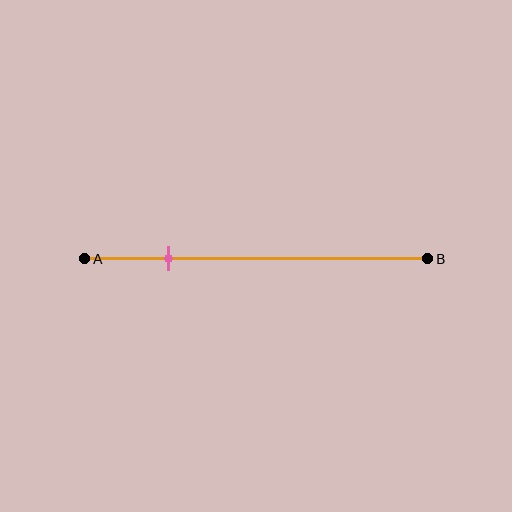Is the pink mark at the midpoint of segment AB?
No, the mark is at about 25% from A, not at the 50% midpoint.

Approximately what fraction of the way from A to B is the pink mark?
The pink mark is approximately 25% of the way from A to B.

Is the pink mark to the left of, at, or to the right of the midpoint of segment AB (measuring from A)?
The pink mark is to the left of the midpoint of segment AB.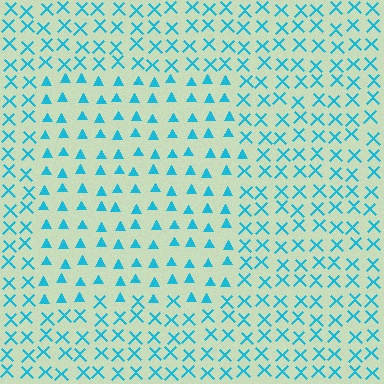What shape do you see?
I see a rectangle.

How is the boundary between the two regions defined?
The boundary is defined by a change in element shape: triangles inside vs. X marks outside. All elements share the same color and spacing.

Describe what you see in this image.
The image is filled with small cyan elements arranged in a uniform grid. A rectangle-shaped region contains triangles, while the surrounding area contains X marks. The boundary is defined purely by the change in element shape.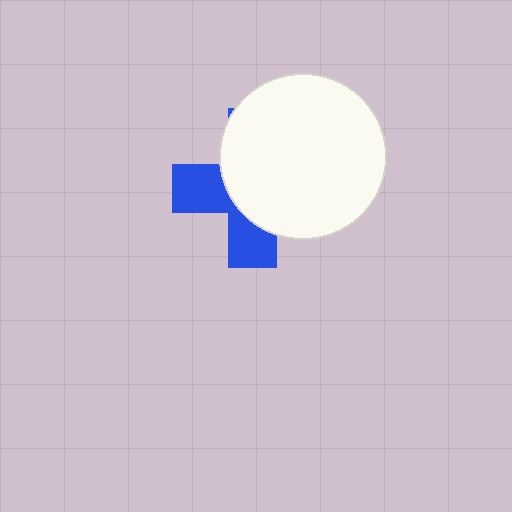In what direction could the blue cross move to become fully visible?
The blue cross could move left. That would shift it out from behind the white circle entirely.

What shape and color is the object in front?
The object in front is a white circle.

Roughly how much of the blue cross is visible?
A small part of it is visible (roughly 37%).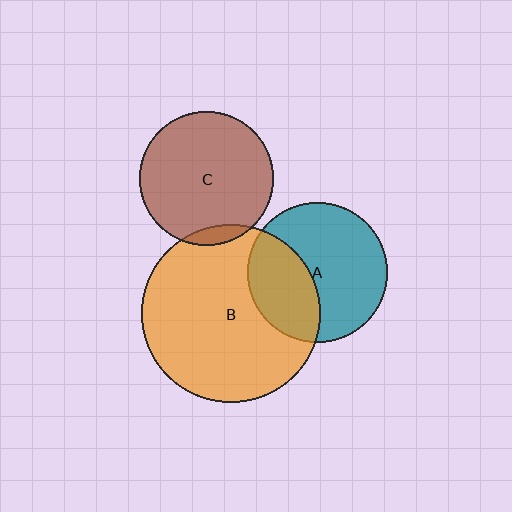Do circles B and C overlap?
Yes.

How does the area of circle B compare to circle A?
Approximately 1.6 times.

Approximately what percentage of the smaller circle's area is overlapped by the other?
Approximately 5%.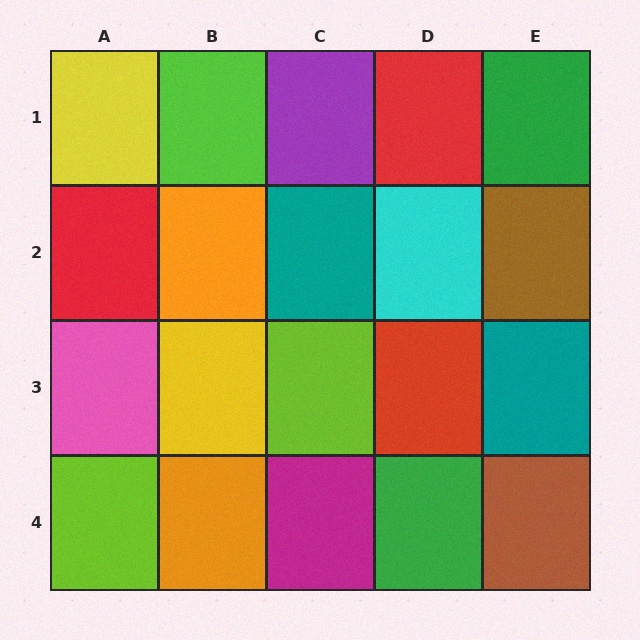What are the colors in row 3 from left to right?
Pink, yellow, lime, red, teal.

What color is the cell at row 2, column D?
Cyan.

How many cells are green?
2 cells are green.